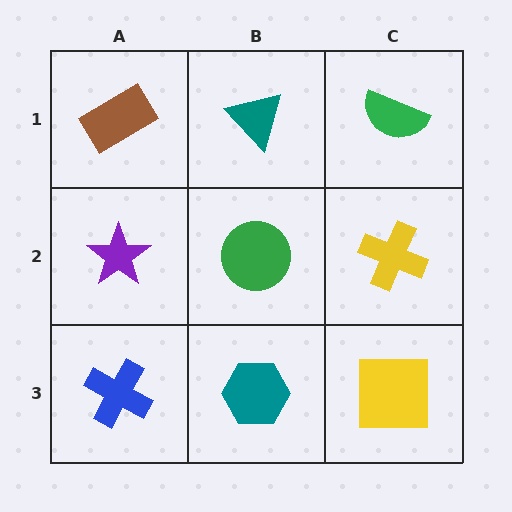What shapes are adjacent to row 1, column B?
A green circle (row 2, column B), a brown rectangle (row 1, column A), a green semicircle (row 1, column C).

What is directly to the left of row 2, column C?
A green circle.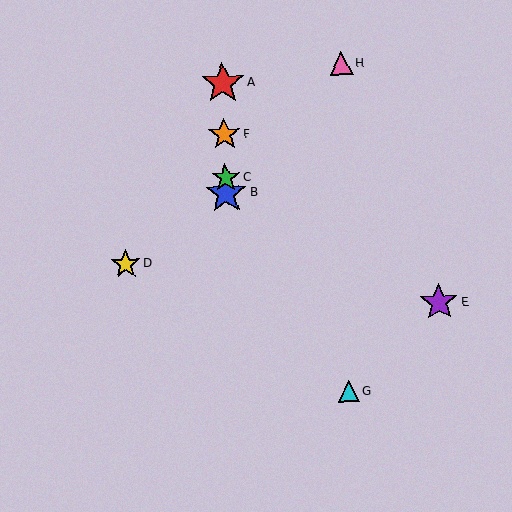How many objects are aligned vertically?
4 objects (A, B, C, F) are aligned vertically.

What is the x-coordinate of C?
Object C is at x≈226.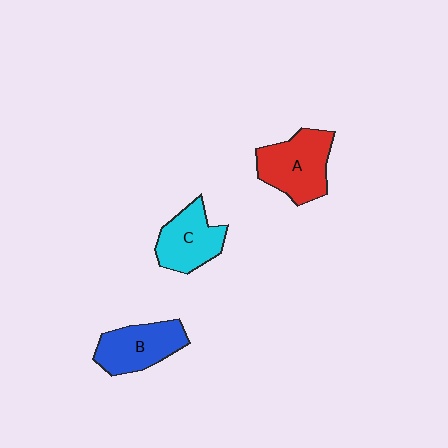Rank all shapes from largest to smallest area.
From largest to smallest: A (red), B (blue), C (cyan).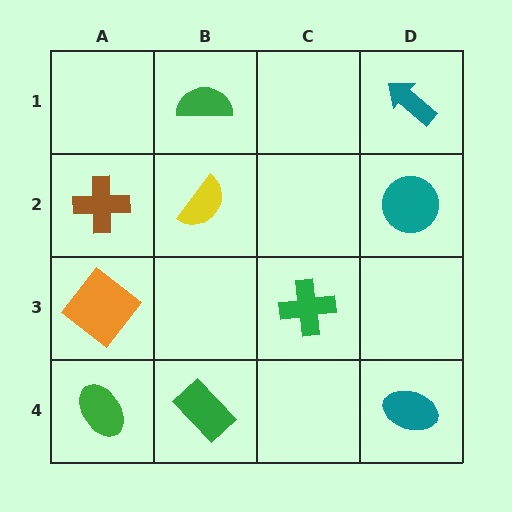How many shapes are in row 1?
2 shapes.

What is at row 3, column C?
A green cross.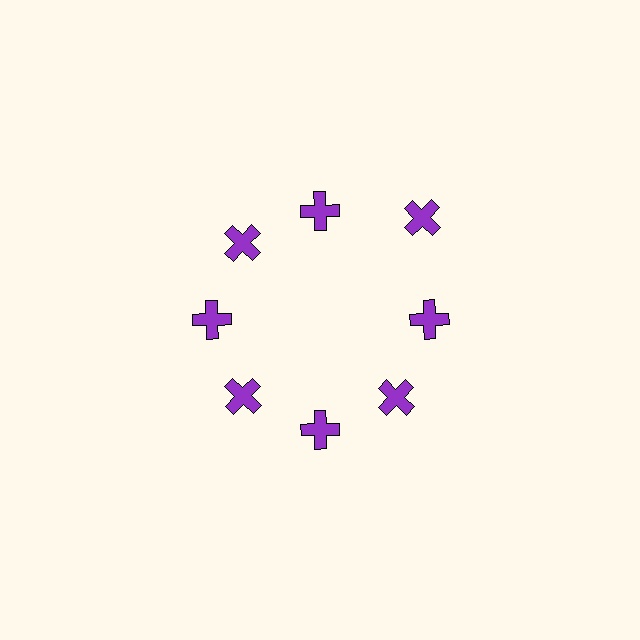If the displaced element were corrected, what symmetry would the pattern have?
It would have 8-fold rotational symmetry — the pattern would map onto itself every 45 degrees.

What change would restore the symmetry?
The symmetry would be restored by moving it inward, back onto the ring so that all 8 crosses sit at equal angles and equal distance from the center.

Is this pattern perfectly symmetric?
No. The 8 purple crosses are arranged in a ring, but one element near the 2 o'clock position is pushed outward from the center, breaking the 8-fold rotational symmetry.